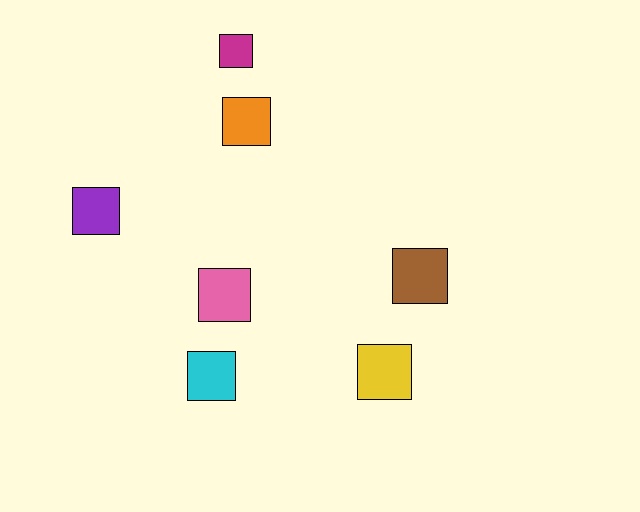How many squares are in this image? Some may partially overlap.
There are 7 squares.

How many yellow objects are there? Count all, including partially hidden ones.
There is 1 yellow object.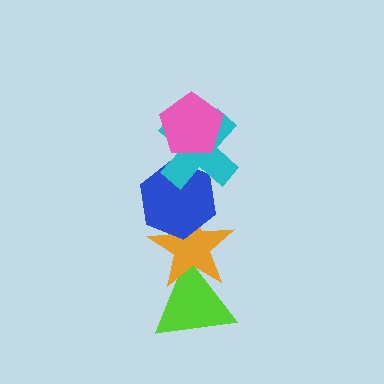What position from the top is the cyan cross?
The cyan cross is 2nd from the top.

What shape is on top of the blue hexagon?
The cyan cross is on top of the blue hexagon.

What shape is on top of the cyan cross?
The pink pentagon is on top of the cyan cross.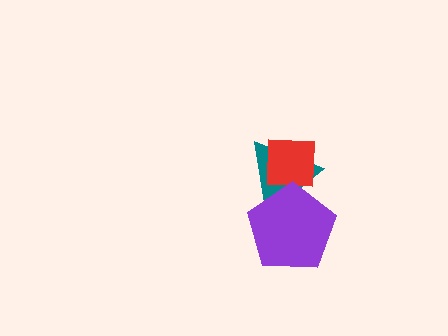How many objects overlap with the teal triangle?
2 objects overlap with the teal triangle.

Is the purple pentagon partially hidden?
No, no other shape covers it.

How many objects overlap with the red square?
2 objects overlap with the red square.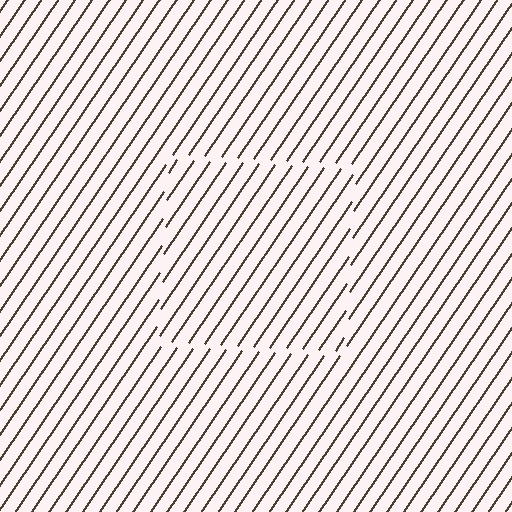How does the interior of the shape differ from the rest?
The interior of the shape contains the same grating, shifted by half a period — the contour is defined by the phase discontinuity where line-ends from the inner and outer gratings abut.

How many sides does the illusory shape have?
4 sides — the line-ends trace a square.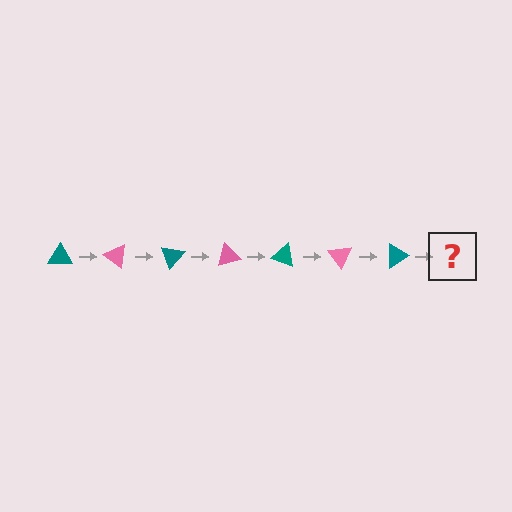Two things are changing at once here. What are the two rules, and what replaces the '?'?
The two rules are that it rotates 35 degrees each step and the color cycles through teal and pink. The '?' should be a pink triangle, rotated 245 degrees from the start.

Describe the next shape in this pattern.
It should be a pink triangle, rotated 245 degrees from the start.